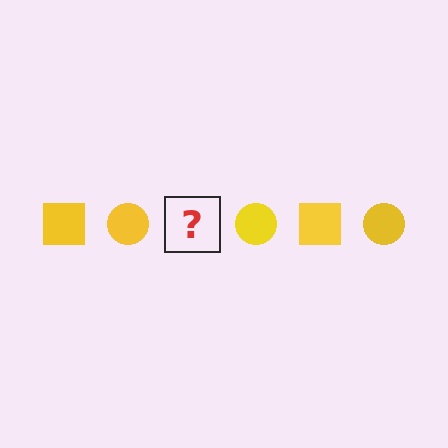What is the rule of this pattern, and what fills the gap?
The rule is that the pattern cycles through square, circle shapes in yellow. The gap should be filled with a yellow square.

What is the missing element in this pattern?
The missing element is a yellow square.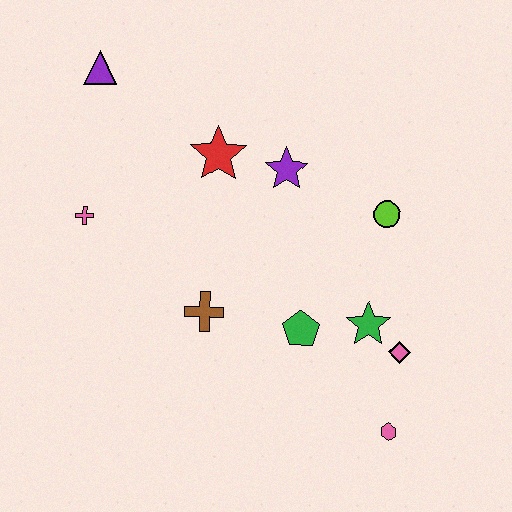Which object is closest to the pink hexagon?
The pink diamond is closest to the pink hexagon.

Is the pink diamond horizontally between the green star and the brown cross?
No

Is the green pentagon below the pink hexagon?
No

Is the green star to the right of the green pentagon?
Yes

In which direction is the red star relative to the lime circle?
The red star is to the left of the lime circle.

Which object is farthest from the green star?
The purple triangle is farthest from the green star.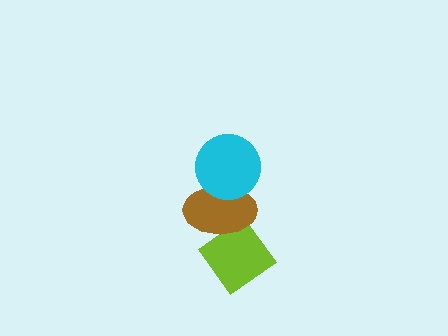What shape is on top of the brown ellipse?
The cyan circle is on top of the brown ellipse.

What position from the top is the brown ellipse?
The brown ellipse is 2nd from the top.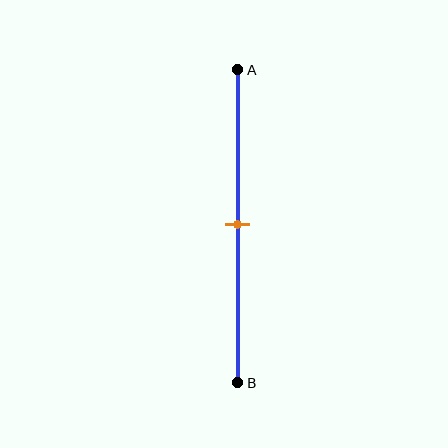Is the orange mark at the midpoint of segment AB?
Yes, the mark is approximately at the midpoint.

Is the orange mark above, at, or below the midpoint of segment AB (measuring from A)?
The orange mark is approximately at the midpoint of segment AB.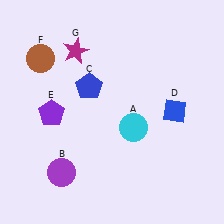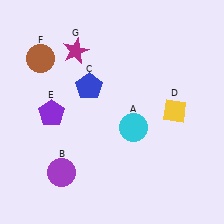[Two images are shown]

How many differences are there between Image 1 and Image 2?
There is 1 difference between the two images.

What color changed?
The diamond (D) changed from blue in Image 1 to yellow in Image 2.